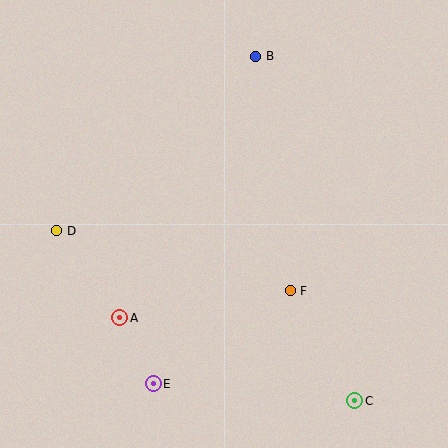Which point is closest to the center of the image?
Point F at (290, 291) is closest to the center.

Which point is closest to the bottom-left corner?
Point E is closest to the bottom-left corner.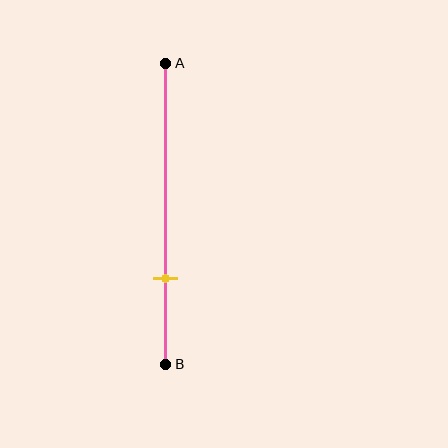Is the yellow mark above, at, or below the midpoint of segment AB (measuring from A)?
The yellow mark is below the midpoint of segment AB.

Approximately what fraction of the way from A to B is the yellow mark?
The yellow mark is approximately 70% of the way from A to B.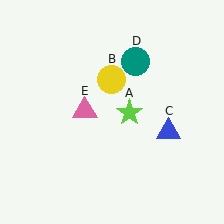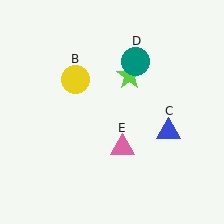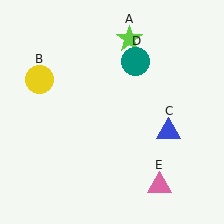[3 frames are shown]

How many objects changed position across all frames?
3 objects changed position: lime star (object A), yellow circle (object B), pink triangle (object E).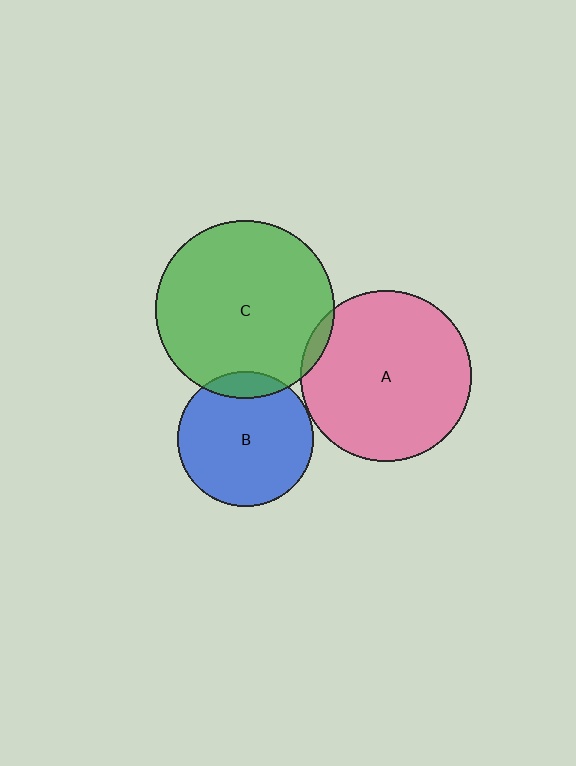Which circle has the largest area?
Circle C (green).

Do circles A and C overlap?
Yes.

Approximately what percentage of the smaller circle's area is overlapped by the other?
Approximately 5%.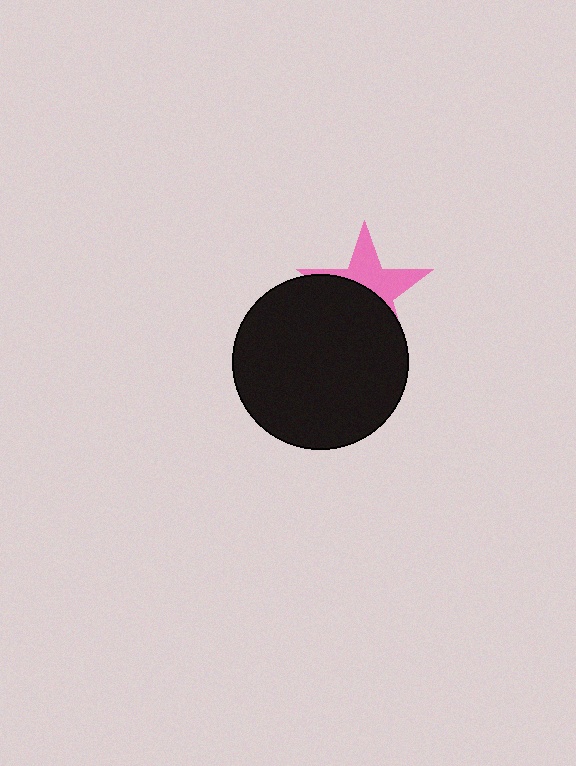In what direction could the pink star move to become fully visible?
The pink star could move up. That would shift it out from behind the black circle entirely.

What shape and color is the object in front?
The object in front is a black circle.